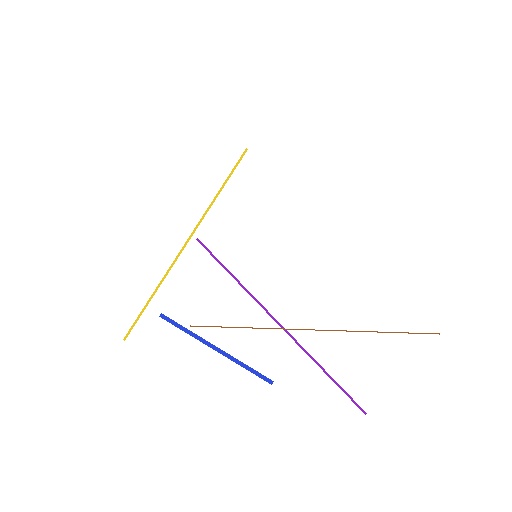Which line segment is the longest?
The brown line is the longest at approximately 249 pixels.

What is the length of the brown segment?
The brown segment is approximately 249 pixels long.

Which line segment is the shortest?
The blue line is the shortest at approximately 131 pixels.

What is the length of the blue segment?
The blue segment is approximately 131 pixels long.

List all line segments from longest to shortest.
From longest to shortest: brown, purple, yellow, blue.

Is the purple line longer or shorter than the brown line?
The brown line is longer than the purple line.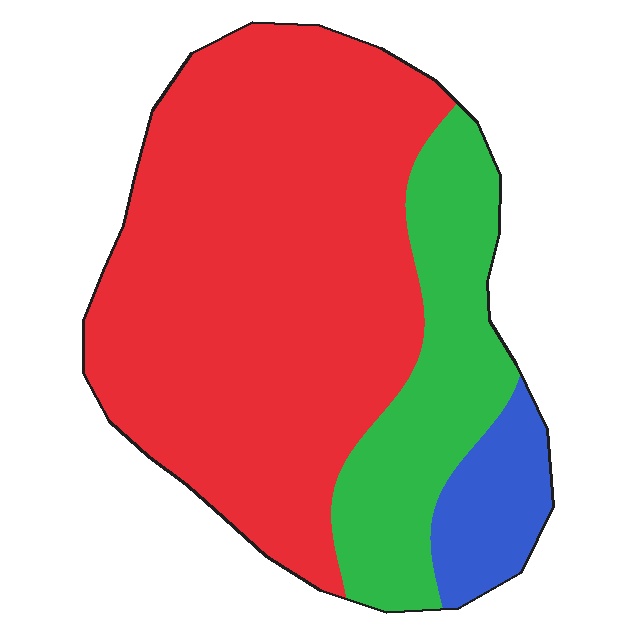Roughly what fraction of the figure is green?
Green covers roughly 25% of the figure.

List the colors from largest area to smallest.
From largest to smallest: red, green, blue.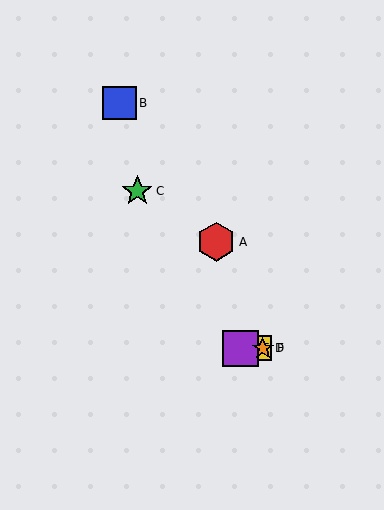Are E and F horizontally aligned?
Yes, both are at y≈348.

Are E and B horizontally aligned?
No, E is at y≈348 and B is at y≈103.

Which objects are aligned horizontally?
Objects D, E, F are aligned horizontally.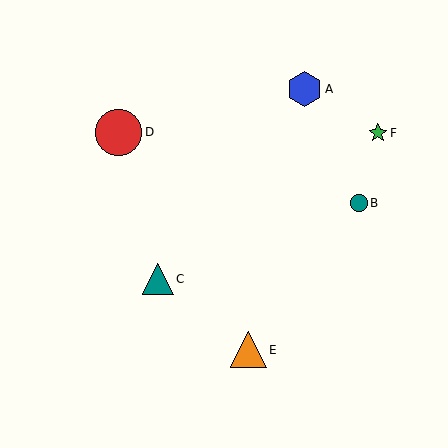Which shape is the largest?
The red circle (labeled D) is the largest.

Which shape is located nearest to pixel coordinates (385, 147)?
The green star (labeled F) at (378, 133) is nearest to that location.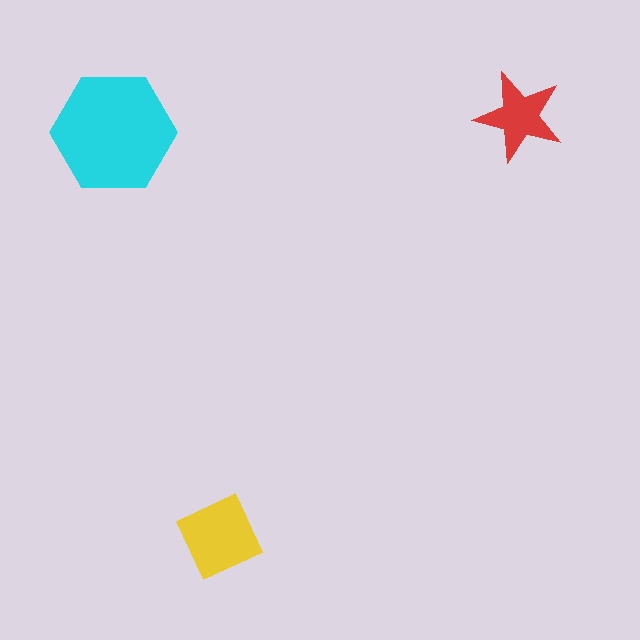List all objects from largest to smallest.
The cyan hexagon, the yellow square, the red star.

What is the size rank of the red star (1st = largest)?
3rd.